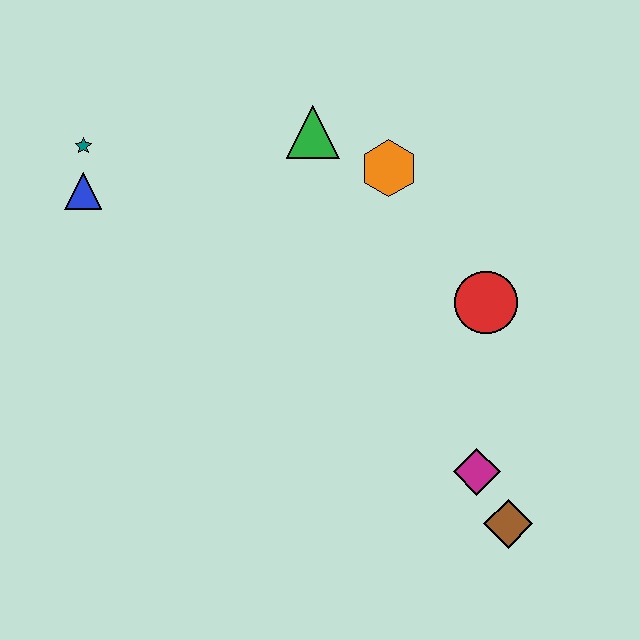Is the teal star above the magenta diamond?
Yes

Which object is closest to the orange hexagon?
The green triangle is closest to the orange hexagon.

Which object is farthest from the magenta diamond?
The teal star is farthest from the magenta diamond.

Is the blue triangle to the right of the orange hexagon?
No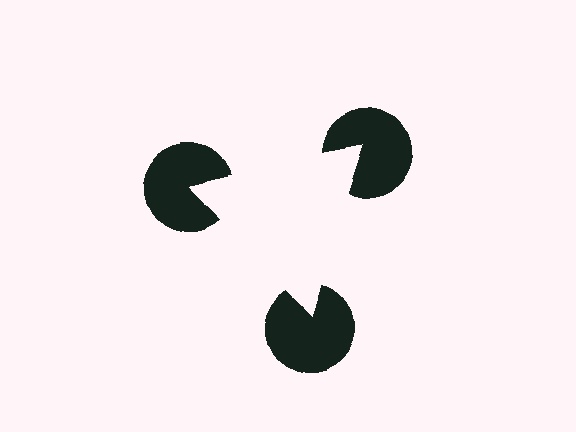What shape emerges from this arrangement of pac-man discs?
An illusory triangle — its edges are inferred from the aligned wedge cuts in the pac-man discs, not physically drawn.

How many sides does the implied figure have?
3 sides.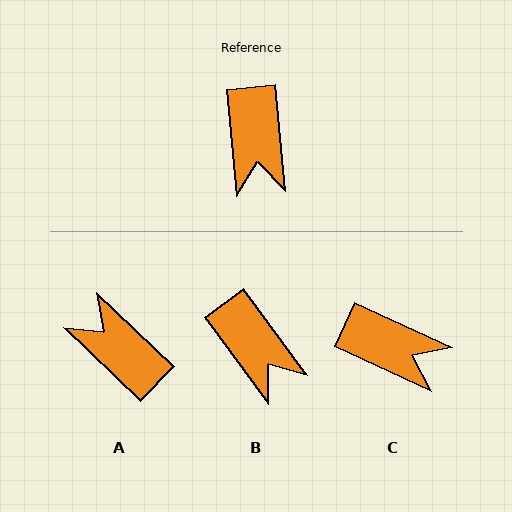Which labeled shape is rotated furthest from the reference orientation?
A, about 139 degrees away.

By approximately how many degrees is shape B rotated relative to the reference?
Approximately 31 degrees counter-clockwise.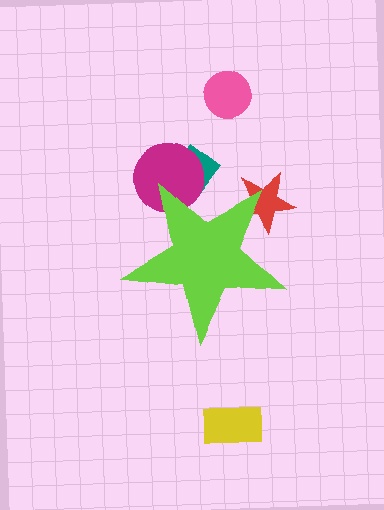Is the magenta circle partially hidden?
Yes, the magenta circle is partially hidden behind the lime star.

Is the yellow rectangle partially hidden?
No, the yellow rectangle is fully visible.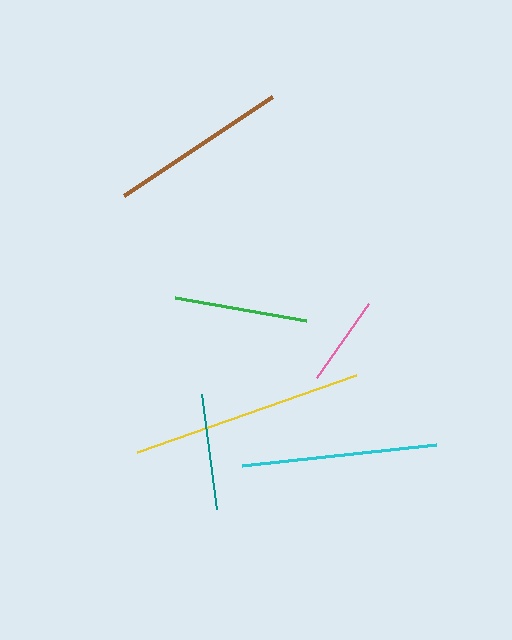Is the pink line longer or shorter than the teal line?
The teal line is longer than the pink line.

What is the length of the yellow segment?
The yellow segment is approximately 233 pixels long.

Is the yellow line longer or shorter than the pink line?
The yellow line is longer than the pink line.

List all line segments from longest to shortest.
From longest to shortest: yellow, cyan, brown, green, teal, pink.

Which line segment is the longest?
The yellow line is the longest at approximately 233 pixels.